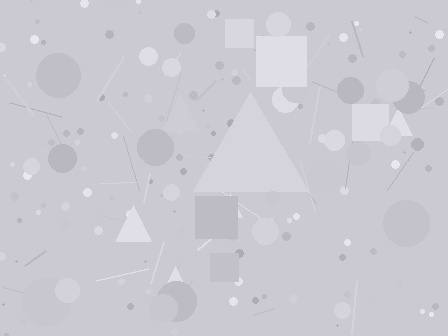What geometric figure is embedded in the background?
A triangle is embedded in the background.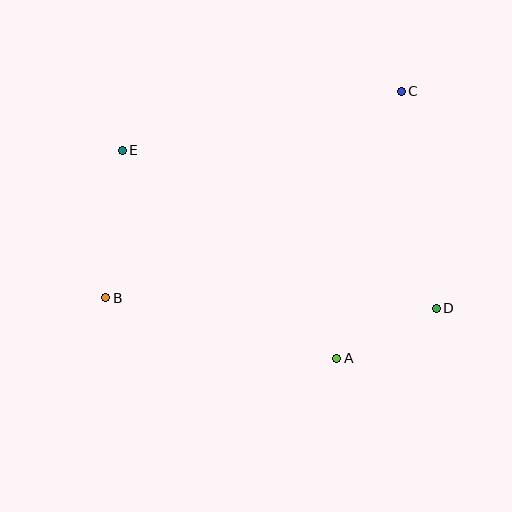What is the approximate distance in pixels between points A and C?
The distance between A and C is approximately 275 pixels.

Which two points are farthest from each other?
Points B and C are farthest from each other.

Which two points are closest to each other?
Points A and D are closest to each other.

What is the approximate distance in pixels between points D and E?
The distance between D and E is approximately 352 pixels.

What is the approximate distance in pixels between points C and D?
The distance between C and D is approximately 220 pixels.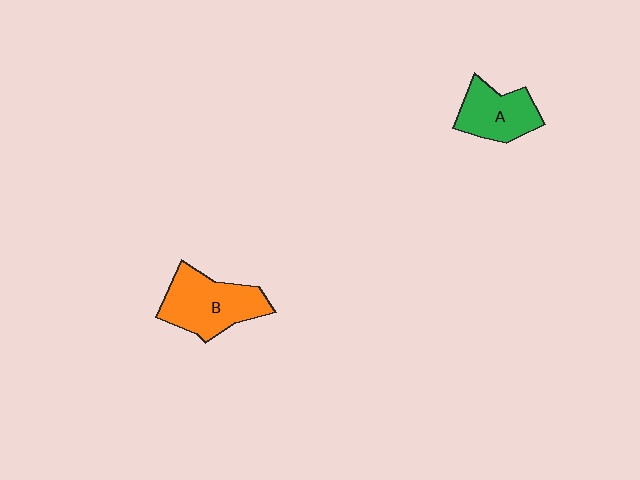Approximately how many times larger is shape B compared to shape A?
Approximately 1.4 times.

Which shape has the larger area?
Shape B (orange).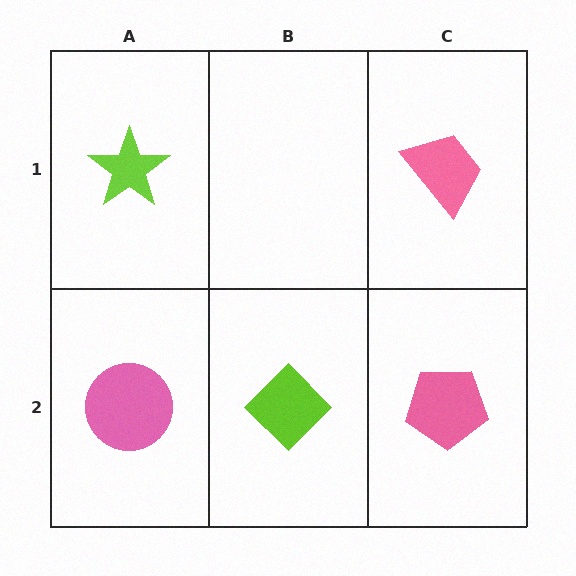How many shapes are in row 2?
3 shapes.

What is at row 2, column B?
A lime diamond.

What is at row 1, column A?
A lime star.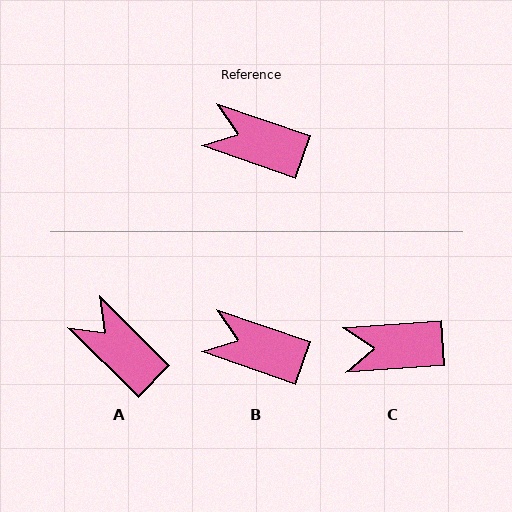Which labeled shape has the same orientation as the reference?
B.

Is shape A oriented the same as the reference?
No, it is off by about 26 degrees.